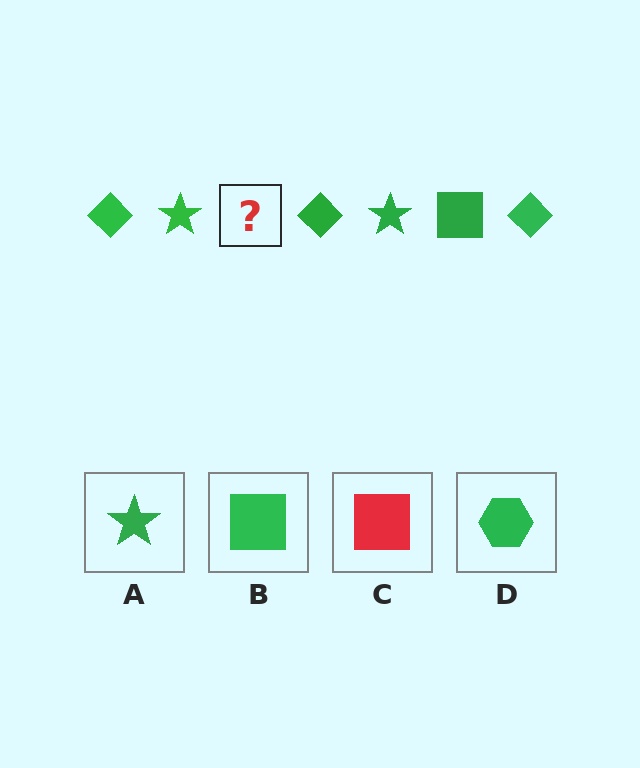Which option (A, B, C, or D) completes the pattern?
B.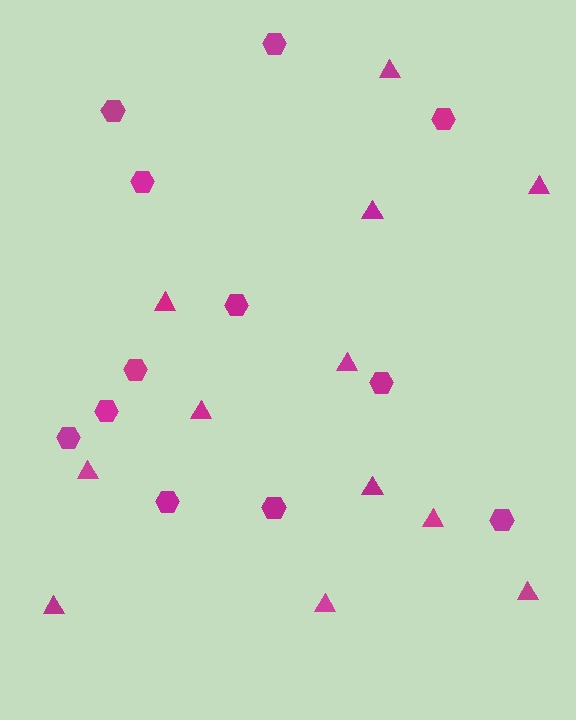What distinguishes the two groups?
There are 2 groups: one group of triangles (12) and one group of hexagons (12).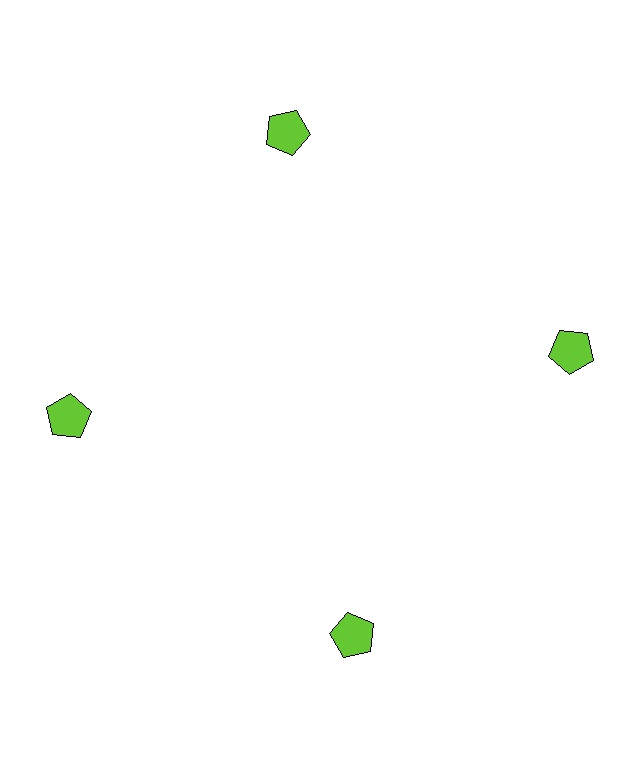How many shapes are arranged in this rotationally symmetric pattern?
There are 4 shapes, arranged in 4 groups of 1.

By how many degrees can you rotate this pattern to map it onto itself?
The pattern maps onto itself every 90 degrees of rotation.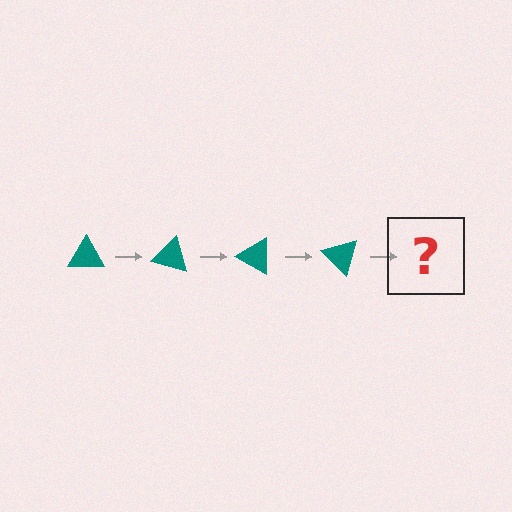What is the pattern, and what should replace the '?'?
The pattern is that the triangle rotates 15 degrees each step. The '?' should be a teal triangle rotated 60 degrees.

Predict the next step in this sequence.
The next step is a teal triangle rotated 60 degrees.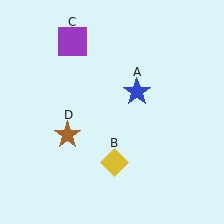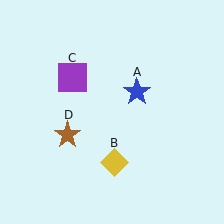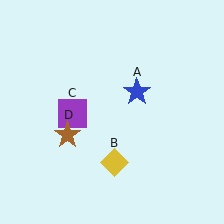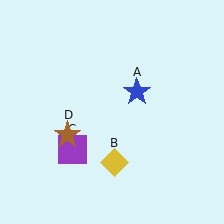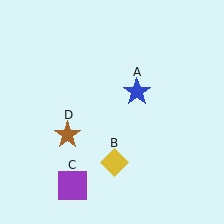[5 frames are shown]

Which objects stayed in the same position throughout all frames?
Blue star (object A) and yellow diamond (object B) and brown star (object D) remained stationary.